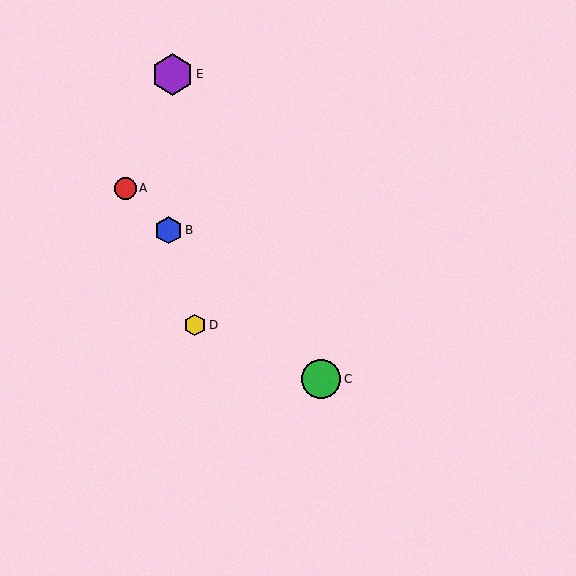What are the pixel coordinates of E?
Object E is at (172, 74).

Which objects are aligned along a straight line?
Objects A, B, C are aligned along a straight line.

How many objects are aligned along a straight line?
3 objects (A, B, C) are aligned along a straight line.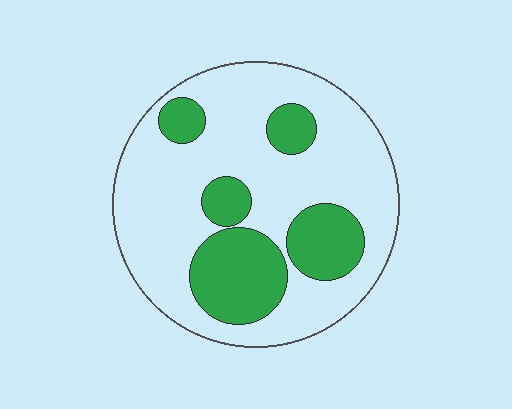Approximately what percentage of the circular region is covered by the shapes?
Approximately 30%.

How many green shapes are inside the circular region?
5.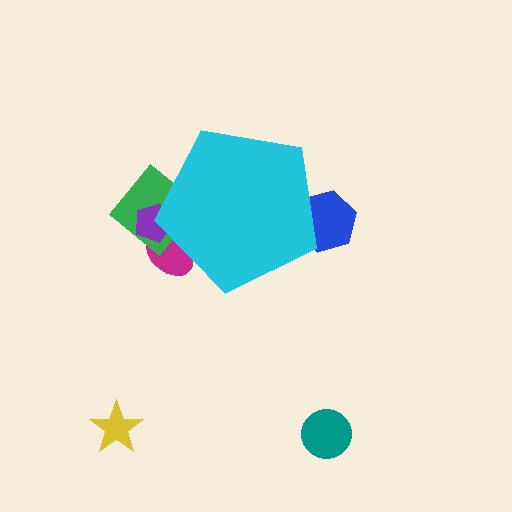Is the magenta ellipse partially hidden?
Yes, the magenta ellipse is partially hidden behind the cyan pentagon.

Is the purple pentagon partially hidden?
Yes, the purple pentagon is partially hidden behind the cyan pentagon.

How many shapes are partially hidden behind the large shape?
4 shapes are partially hidden.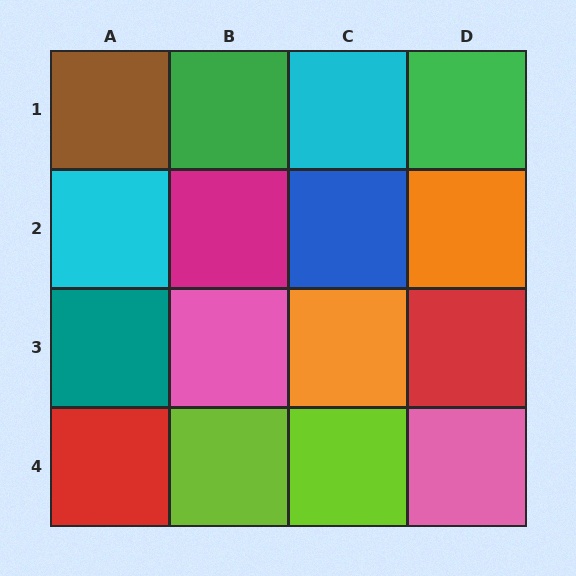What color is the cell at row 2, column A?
Cyan.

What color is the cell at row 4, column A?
Red.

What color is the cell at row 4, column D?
Pink.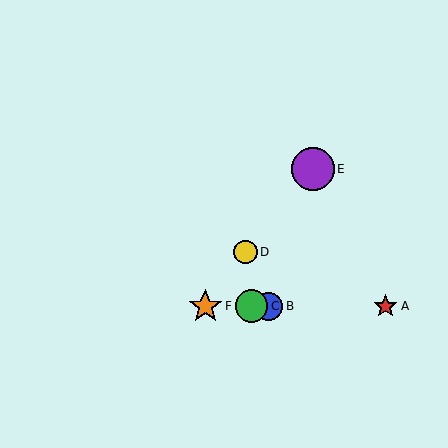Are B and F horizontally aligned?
Yes, both are at y≈306.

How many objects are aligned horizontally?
4 objects (A, B, C, F) are aligned horizontally.